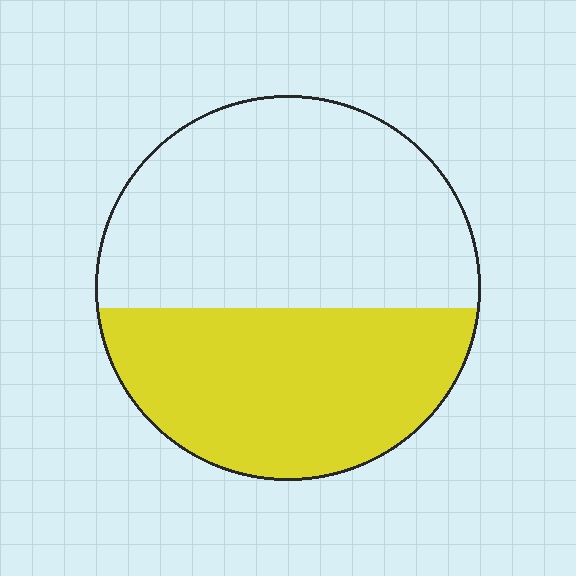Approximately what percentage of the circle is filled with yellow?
Approximately 45%.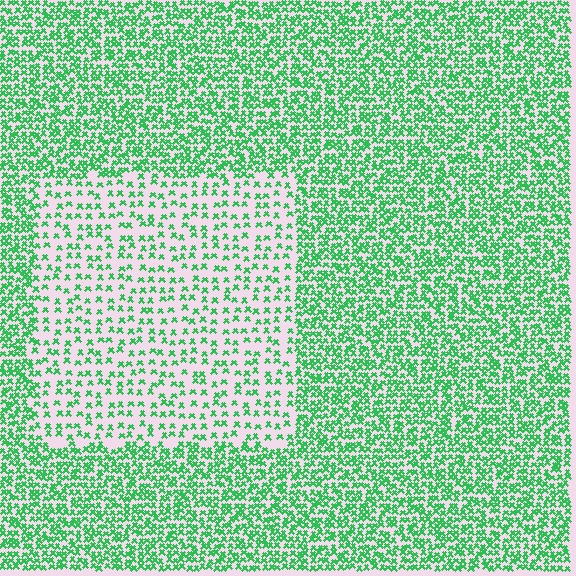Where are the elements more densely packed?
The elements are more densely packed outside the rectangle boundary.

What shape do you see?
I see a rectangle.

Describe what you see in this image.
The image contains small green elements arranged at two different densities. A rectangle-shaped region is visible where the elements are less densely packed than the surrounding area.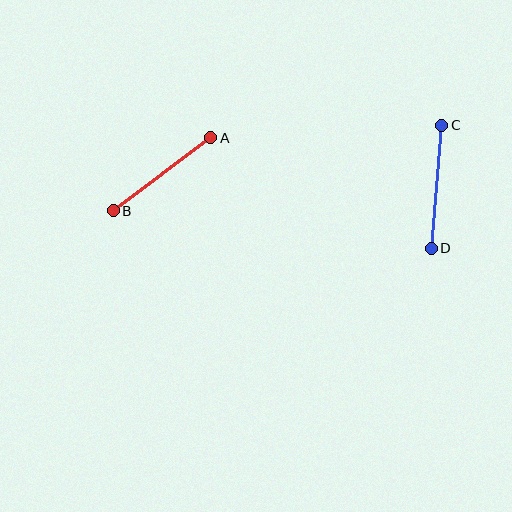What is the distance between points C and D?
The distance is approximately 123 pixels.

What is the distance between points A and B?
The distance is approximately 122 pixels.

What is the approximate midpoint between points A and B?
The midpoint is at approximately (162, 174) pixels.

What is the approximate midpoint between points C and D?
The midpoint is at approximately (437, 187) pixels.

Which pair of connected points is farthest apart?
Points C and D are farthest apart.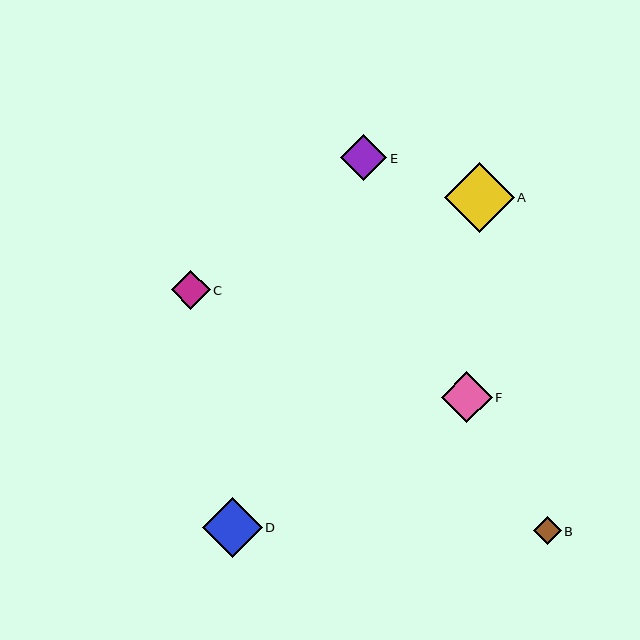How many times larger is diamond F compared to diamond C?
Diamond F is approximately 1.3 times the size of diamond C.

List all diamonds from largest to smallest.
From largest to smallest: A, D, F, E, C, B.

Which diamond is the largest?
Diamond A is the largest with a size of approximately 70 pixels.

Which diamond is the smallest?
Diamond B is the smallest with a size of approximately 28 pixels.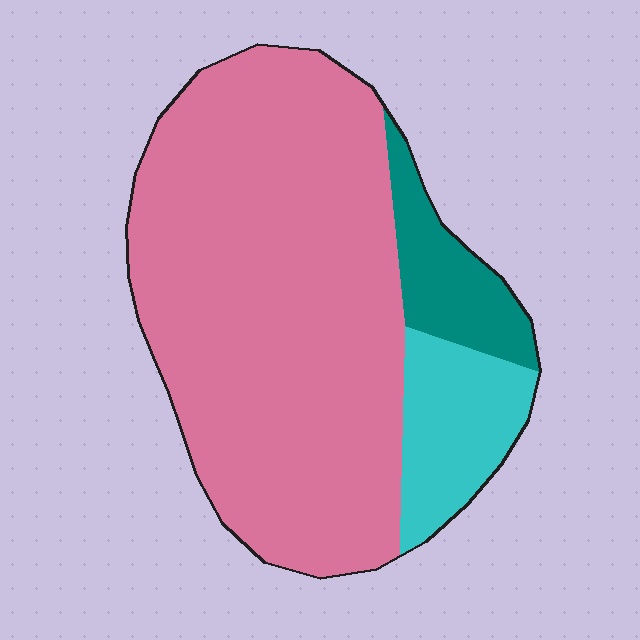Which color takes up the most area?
Pink, at roughly 75%.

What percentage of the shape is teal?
Teal covers roughly 10% of the shape.